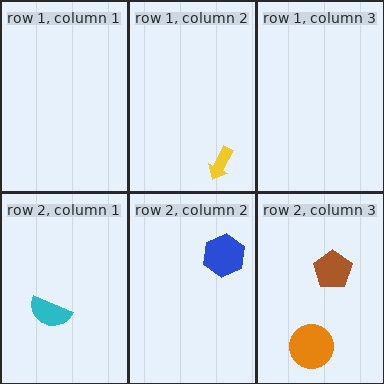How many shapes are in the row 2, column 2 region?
1.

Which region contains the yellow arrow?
The row 1, column 2 region.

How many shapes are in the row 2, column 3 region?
2.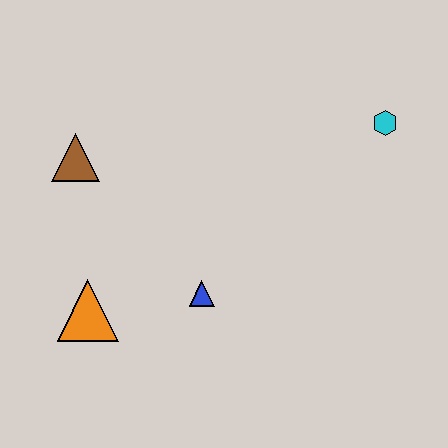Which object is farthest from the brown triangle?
The cyan hexagon is farthest from the brown triangle.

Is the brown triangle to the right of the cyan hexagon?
No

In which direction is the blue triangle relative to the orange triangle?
The blue triangle is to the right of the orange triangle.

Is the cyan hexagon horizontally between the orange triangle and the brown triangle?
No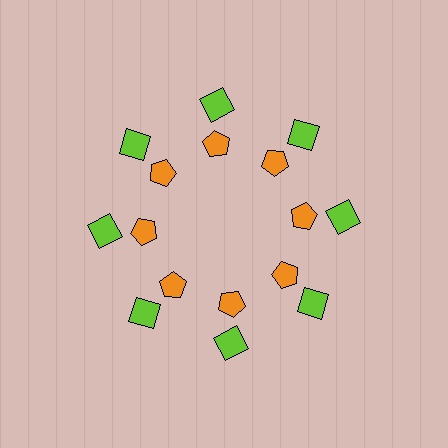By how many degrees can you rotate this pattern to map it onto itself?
The pattern maps onto itself every 45 degrees of rotation.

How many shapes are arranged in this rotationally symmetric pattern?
There are 16 shapes, arranged in 8 groups of 2.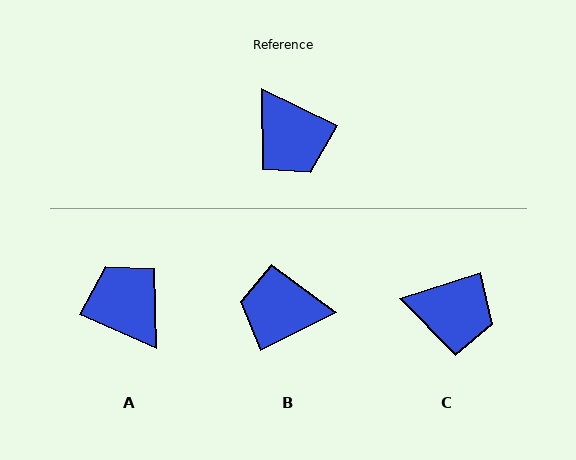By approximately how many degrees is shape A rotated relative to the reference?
Approximately 179 degrees clockwise.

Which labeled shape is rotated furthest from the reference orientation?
A, about 179 degrees away.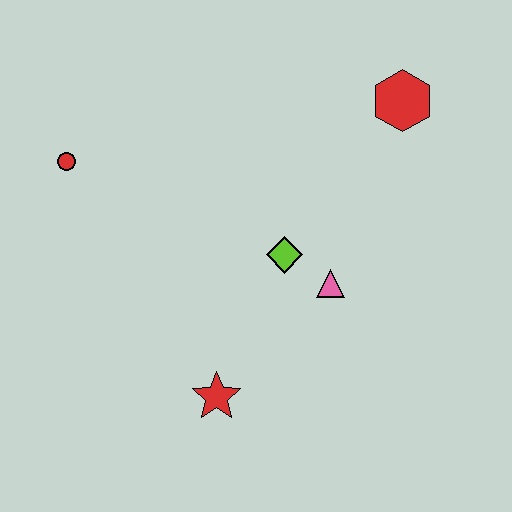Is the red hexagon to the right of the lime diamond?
Yes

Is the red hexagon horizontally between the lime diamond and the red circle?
No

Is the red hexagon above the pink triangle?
Yes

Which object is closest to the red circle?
The lime diamond is closest to the red circle.